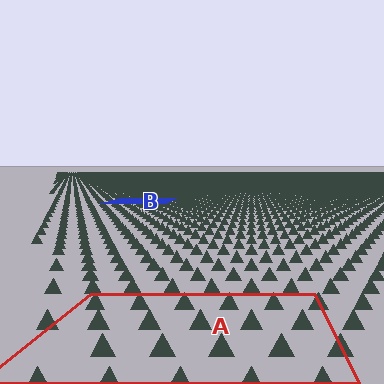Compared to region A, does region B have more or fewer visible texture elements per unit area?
Region B has more texture elements per unit area — they are packed more densely because it is farther away.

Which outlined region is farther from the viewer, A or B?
Region B is farther from the viewer — the texture elements inside it appear smaller and more densely packed.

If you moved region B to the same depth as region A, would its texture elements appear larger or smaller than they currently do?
They would appear larger. At a closer depth, the same texture elements are projected at a bigger on-screen size.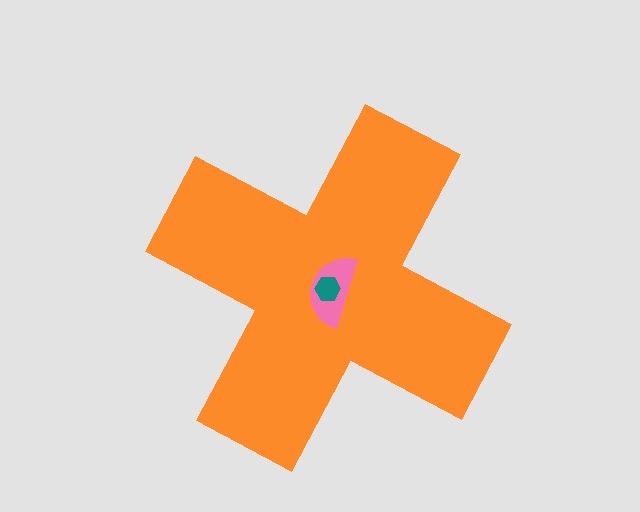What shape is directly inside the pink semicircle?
The teal hexagon.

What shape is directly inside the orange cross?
The pink semicircle.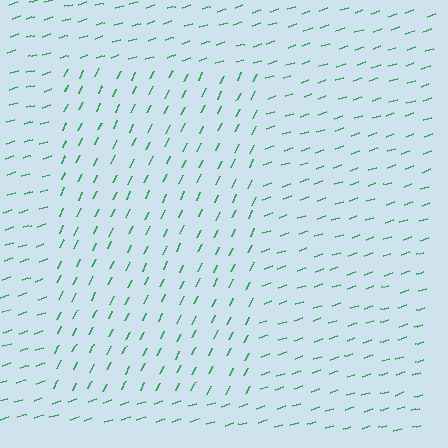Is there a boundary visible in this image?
Yes, there is a texture boundary formed by a change in line orientation.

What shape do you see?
I see a rectangle.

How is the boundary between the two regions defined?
The boundary is defined purely by a change in line orientation (approximately 45 degrees difference). All lines are the same color and thickness.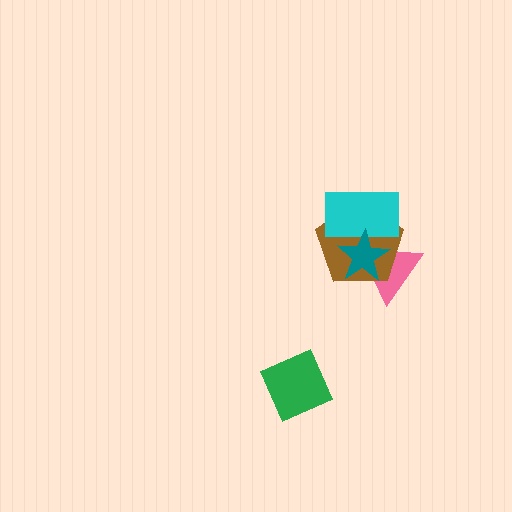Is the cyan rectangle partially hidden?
Yes, it is partially covered by another shape.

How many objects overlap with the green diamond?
0 objects overlap with the green diamond.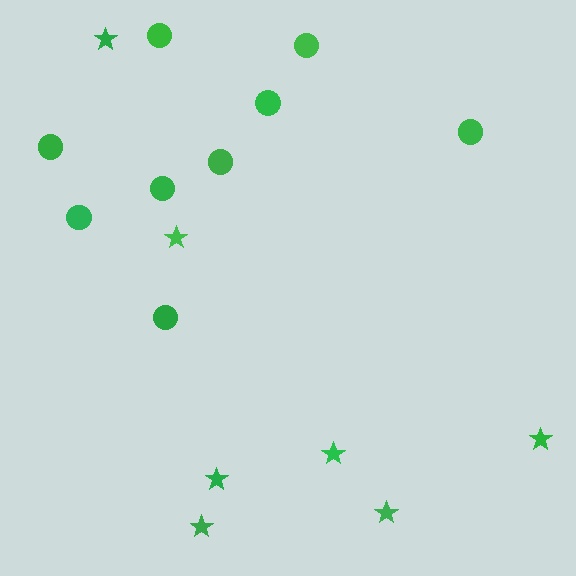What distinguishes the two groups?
There are 2 groups: one group of stars (7) and one group of circles (9).